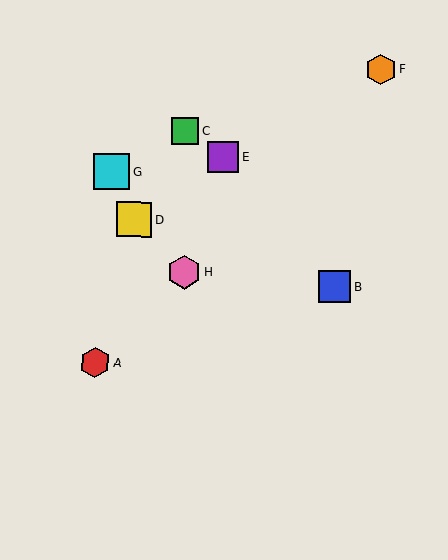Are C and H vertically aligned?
Yes, both are at x≈185.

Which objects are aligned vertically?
Objects C, H are aligned vertically.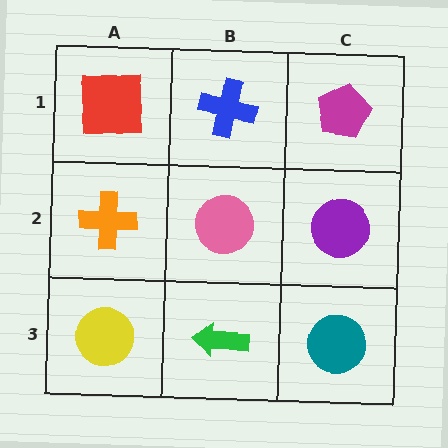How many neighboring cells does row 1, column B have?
3.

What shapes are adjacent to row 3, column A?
An orange cross (row 2, column A), a green arrow (row 3, column B).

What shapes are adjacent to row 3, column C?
A purple circle (row 2, column C), a green arrow (row 3, column B).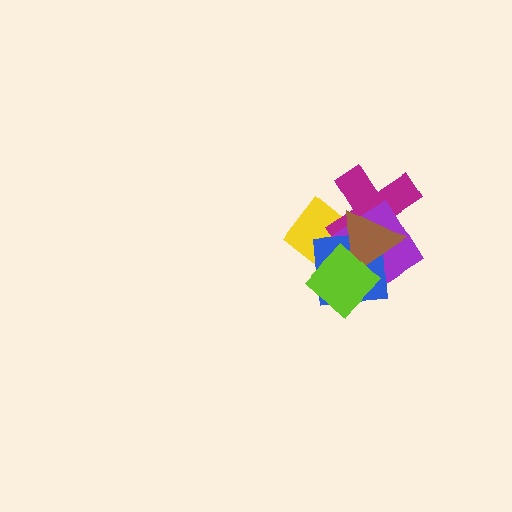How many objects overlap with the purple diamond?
4 objects overlap with the purple diamond.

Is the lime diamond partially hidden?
No, no other shape covers it.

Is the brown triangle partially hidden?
Yes, it is partially covered by another shape.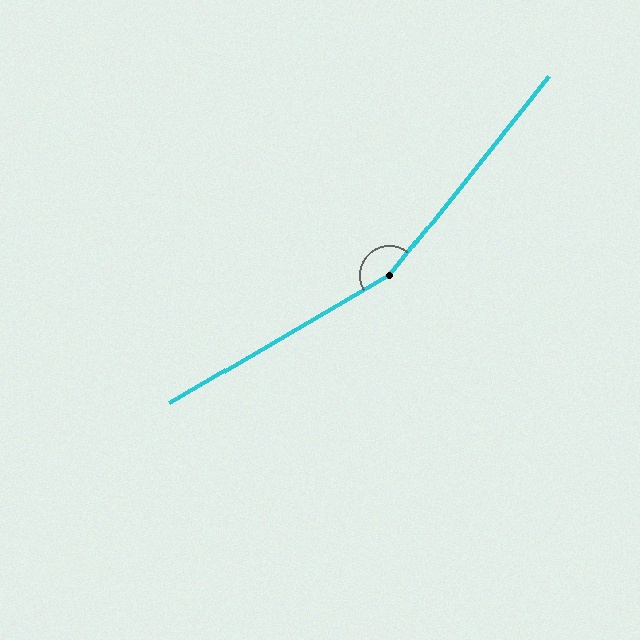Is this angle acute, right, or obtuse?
It is obtuse.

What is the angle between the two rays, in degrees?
Approximately 159 degrees.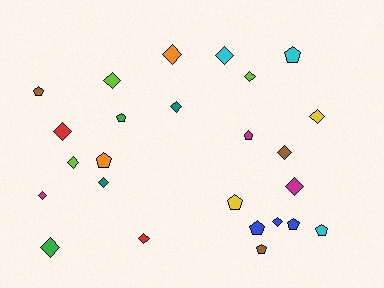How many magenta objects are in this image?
There are 3 magenta objects.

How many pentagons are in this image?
There are 10 pentagons.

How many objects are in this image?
There are 25 objects.